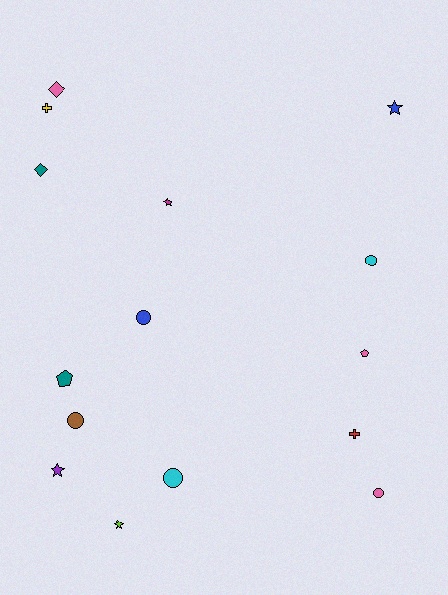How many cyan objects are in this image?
There are 2 cyan objects.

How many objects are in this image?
There are 15 objects.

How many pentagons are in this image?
There are 2 pentagons.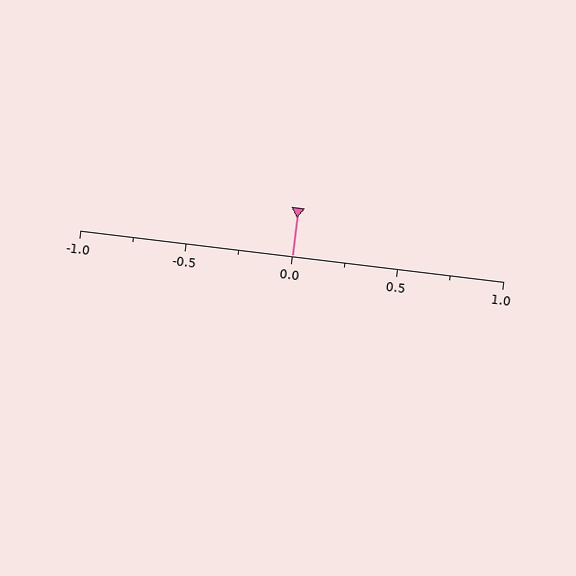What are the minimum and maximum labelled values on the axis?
The axis runs from -1.0 to 1.0.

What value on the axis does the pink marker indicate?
The marker indicates approximately 0.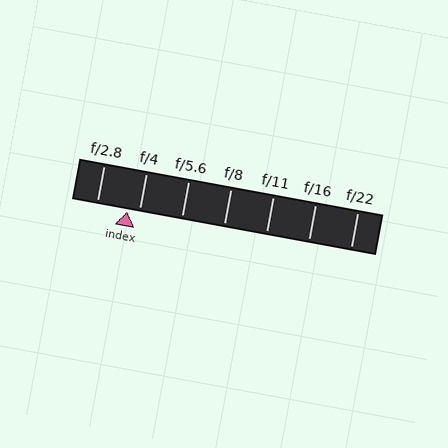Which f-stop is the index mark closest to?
The index mark is closest to f/4.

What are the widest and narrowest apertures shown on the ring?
The widest aperture shown is f/2.8 and the narrowest is f/22.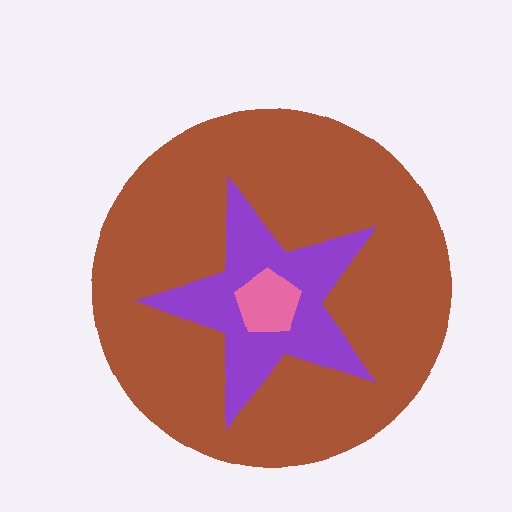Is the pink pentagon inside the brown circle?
Yes.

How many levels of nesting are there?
3.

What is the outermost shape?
The brown circle.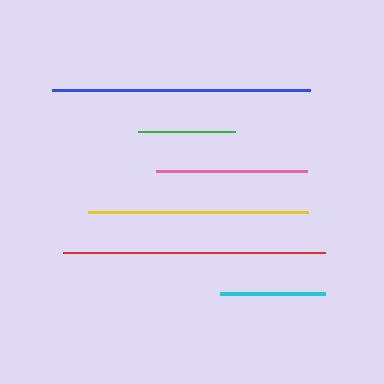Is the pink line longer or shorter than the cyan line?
The pink line is longer than the cyan line.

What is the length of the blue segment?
The blue segment is approximately 258 pixels long.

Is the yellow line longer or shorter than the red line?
The red line is longer than the yellow line.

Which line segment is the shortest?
The green line is the shortest at approximately 97 pixels.